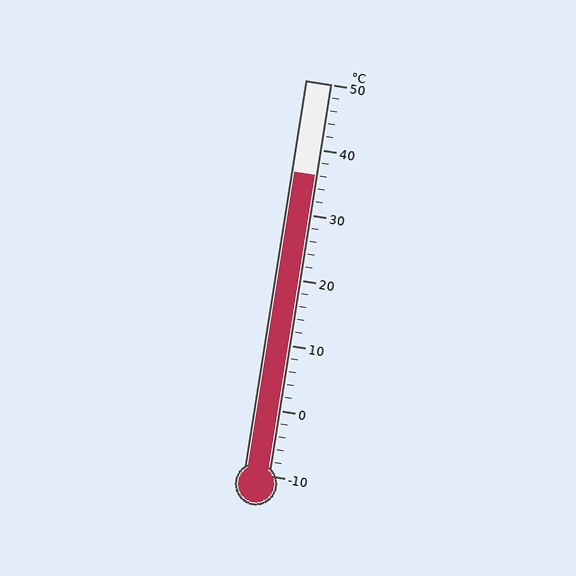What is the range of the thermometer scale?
The thermometer scale ranges from -10°C to 50°C.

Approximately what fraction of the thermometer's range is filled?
The thermometer is filled to approximately 75% of its range.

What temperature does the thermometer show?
The thermometer shows approximately 36°C.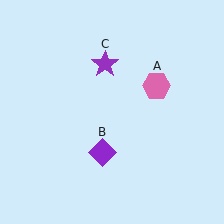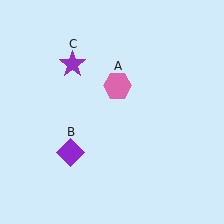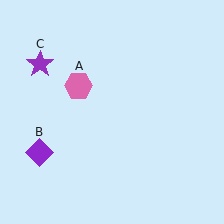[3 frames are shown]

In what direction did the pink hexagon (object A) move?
The pink hexagon (object A) moved left.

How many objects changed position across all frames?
3 objects changed position: pink hexagon (object A), purple diamond (object B), purple star (object C).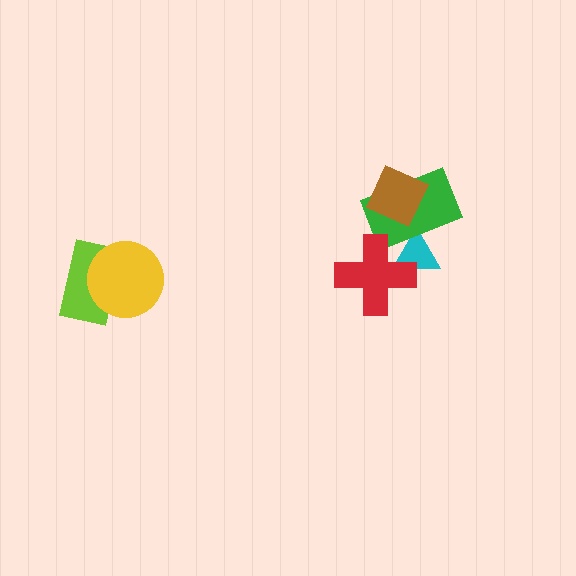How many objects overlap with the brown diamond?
1 object overlaps with the brown diamond.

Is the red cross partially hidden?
No, no other shape covers it.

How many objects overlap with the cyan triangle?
2 objects overlap with the cyan triangle.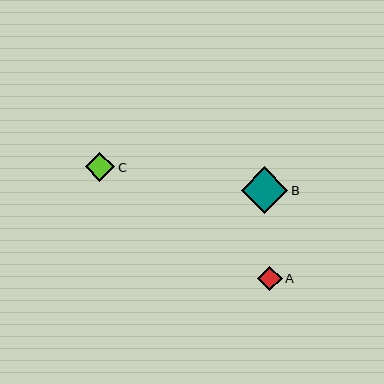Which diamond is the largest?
Diamond B is the largest with a size of approximately 47 pixels.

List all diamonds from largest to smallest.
From largest to smallest: B, C, A.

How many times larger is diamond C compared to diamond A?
Diamond C is approximately 1.2 times the size of diamond A.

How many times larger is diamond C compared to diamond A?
Diamond C is approximately 1.2 times the size of diamond A.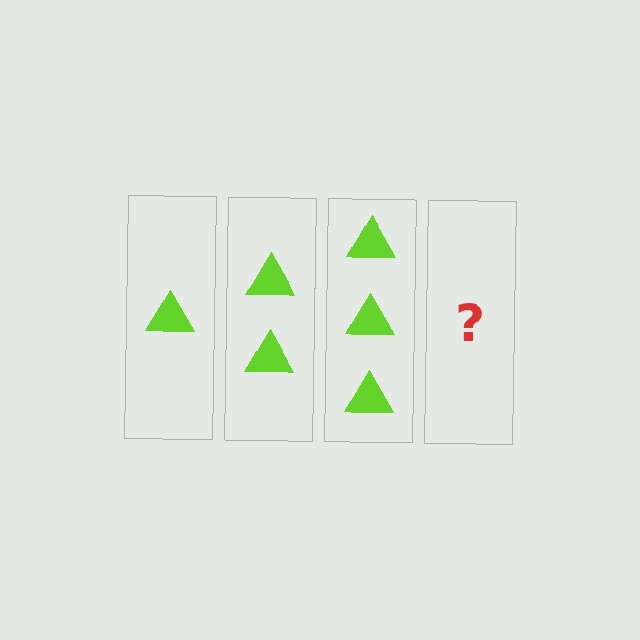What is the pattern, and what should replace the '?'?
The pattern is that each step adds one more triangle. The '?' should be 4 triangles.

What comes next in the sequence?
The next element should be 4 triangles.